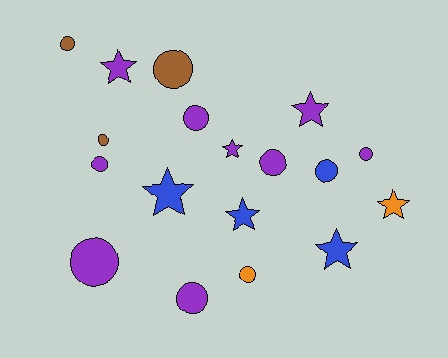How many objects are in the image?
There are 18 objects.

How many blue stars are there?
There are 3 blue stars.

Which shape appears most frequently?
Circle, with 11 objects.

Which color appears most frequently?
Purple, with 9 objects.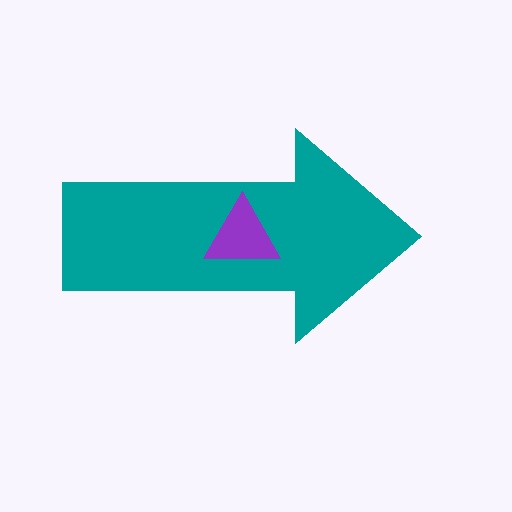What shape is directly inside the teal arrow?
The purple triangle.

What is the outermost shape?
The teal arrow.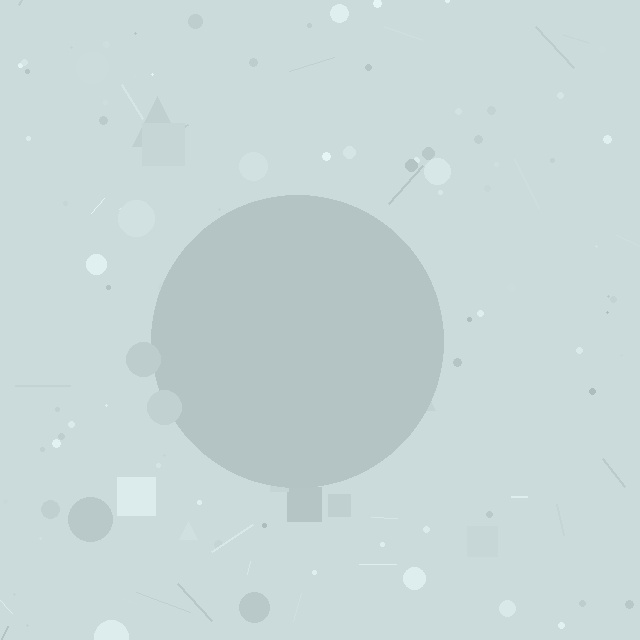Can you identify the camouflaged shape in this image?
The camouflaged shape is a circle.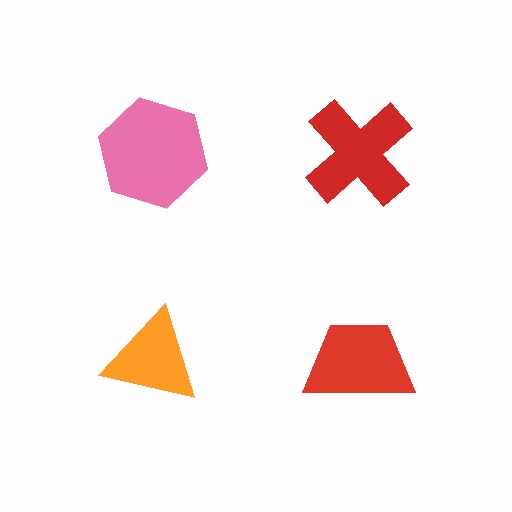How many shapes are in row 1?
2 shapes.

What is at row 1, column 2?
A red cross.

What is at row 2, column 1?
An orange triangle.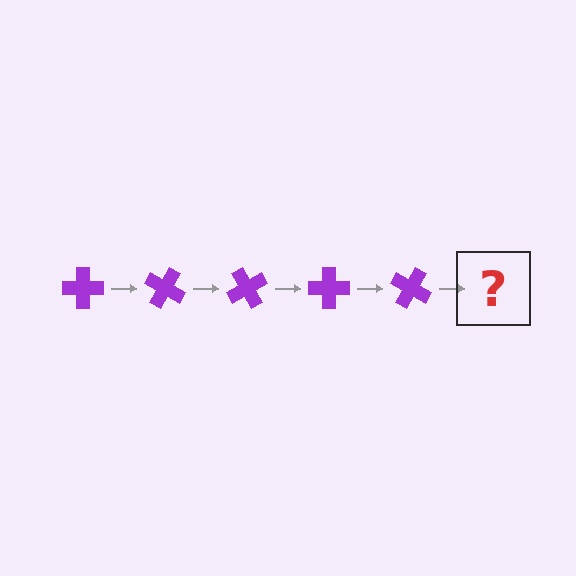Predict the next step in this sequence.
The next step is a purple cross rotated 150 degrees.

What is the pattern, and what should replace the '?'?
The pattern is that the cross rotates 30 degrees each step. The '?' should be a purple cross rotated 150 degrees.